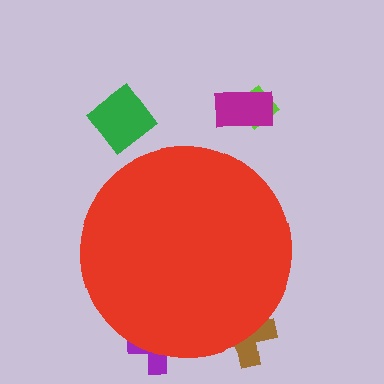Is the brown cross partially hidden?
Yes, the brown cross is partially hidden behind the red circle.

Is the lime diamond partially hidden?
No, the lime diamond is fully visible.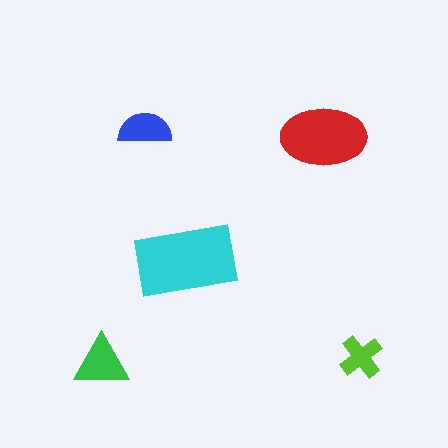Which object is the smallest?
The lime cross.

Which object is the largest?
The cyan rectangle.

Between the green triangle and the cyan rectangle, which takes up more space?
The cyan rectangle.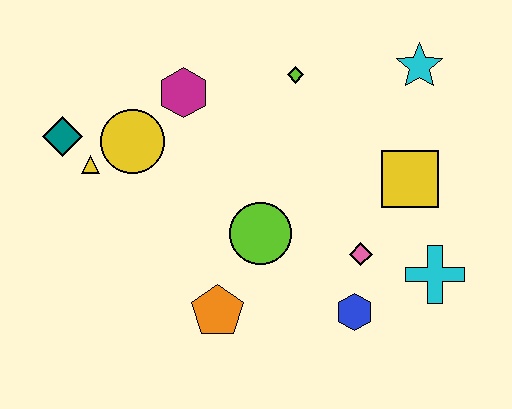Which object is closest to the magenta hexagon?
The yellow circle is closest to the magenta hexagon.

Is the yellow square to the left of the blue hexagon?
No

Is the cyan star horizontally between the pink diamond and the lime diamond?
No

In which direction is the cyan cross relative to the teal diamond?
The cyan cross is to the right of the teal diamond.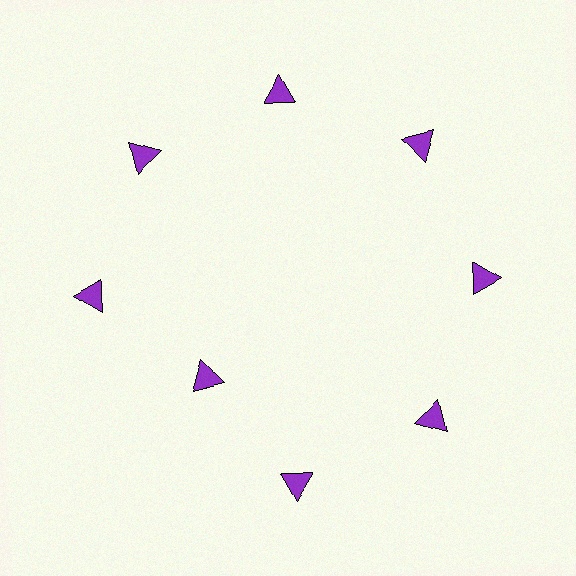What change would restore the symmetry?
The symmetry would be restored by moving it outward, back onto the ring so that all 8 triangles sit at equal angles and equal distance from the center.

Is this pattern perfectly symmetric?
No. The 8 purple triangles are arranged in a ring, but one element near the 8 o'clock position is pulled inward toward the center, breaking the 8-fold rotational symmetry.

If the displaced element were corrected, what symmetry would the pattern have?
It would have 8-fold rotational symmetry — the pattern would map onto itself every 45 degrees.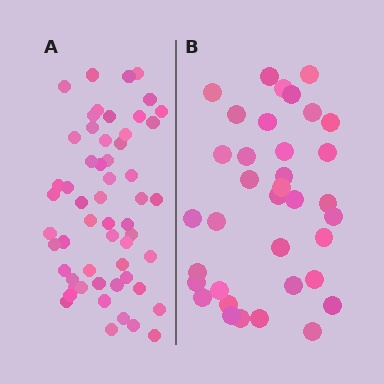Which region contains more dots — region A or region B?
Region A (the left region) has more dots.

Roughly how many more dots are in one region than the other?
Region A has approximately 20 more dots than region B.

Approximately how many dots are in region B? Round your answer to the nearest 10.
About 40 dots. (The exact count is 36, which rounds to 40.)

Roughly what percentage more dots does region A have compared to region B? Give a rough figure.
About 55% more.